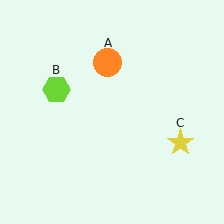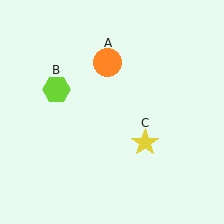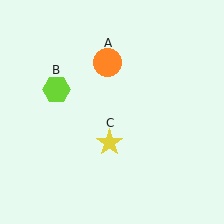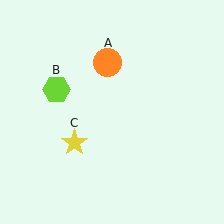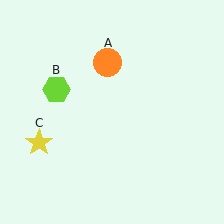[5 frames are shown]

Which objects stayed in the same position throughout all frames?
Orange circle (object A) and lime hexagon (object B) remained stationary.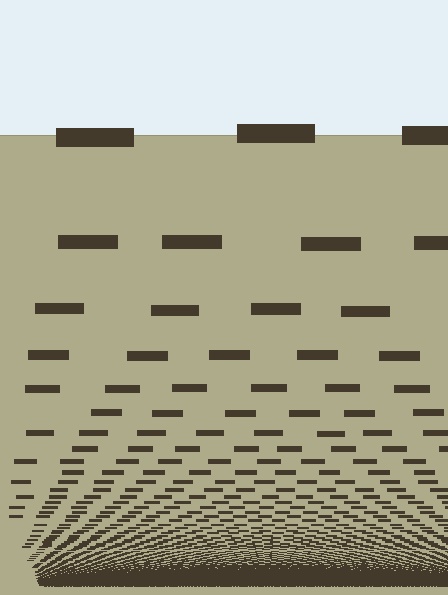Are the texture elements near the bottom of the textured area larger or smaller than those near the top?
Smaller. The gradient is inverted — elements near the bottom are smaller and denser.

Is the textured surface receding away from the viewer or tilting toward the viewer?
The surface appears to tilt toward the viewer. Texture elements get larger and sparser toward the top.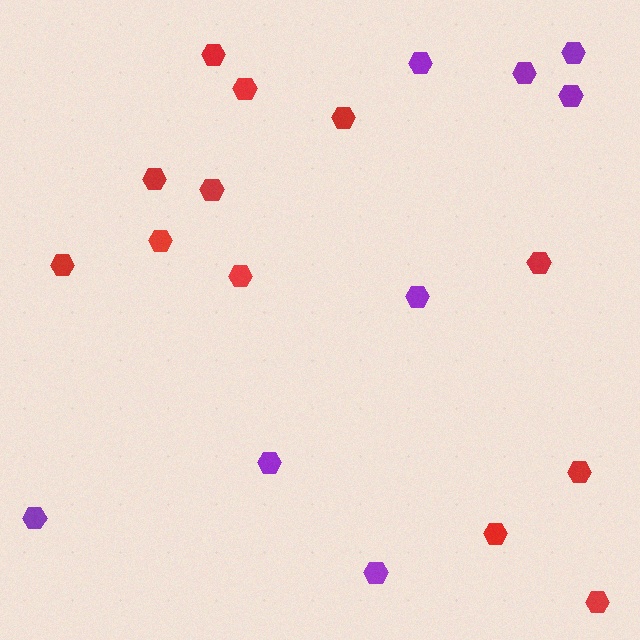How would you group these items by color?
There are 2 groups: one group of red hexagons (12) and one group of purple hexagons (8).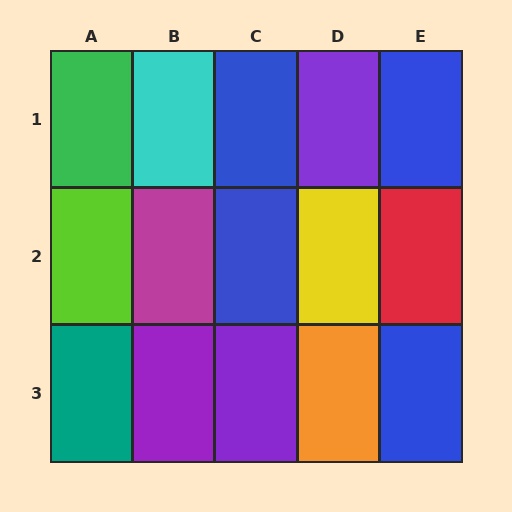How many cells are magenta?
1 cell is magenta.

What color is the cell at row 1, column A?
Green.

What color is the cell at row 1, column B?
Cyan.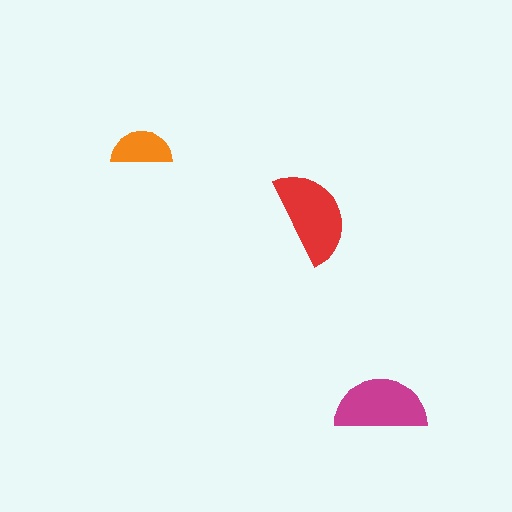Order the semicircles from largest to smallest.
the red one, the magenta one, the orange one.